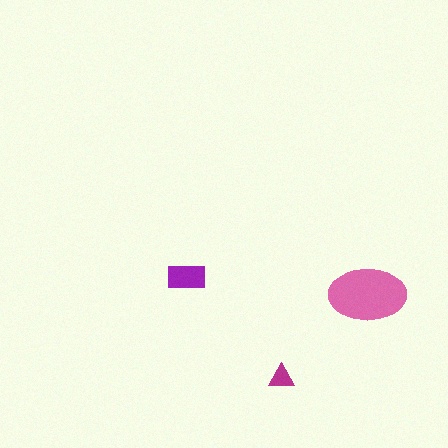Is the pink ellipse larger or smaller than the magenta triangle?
Larger.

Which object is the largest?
The pink ellipse.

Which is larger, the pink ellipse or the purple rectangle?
The pink ellipse.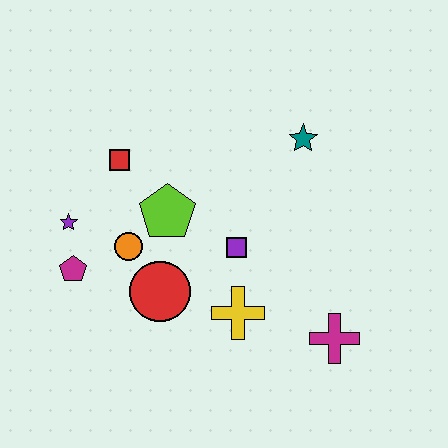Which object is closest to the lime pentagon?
The orange circle is closest to the lime pentagon.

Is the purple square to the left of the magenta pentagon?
No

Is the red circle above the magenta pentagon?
No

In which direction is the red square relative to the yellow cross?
The red square is above the yellow cross.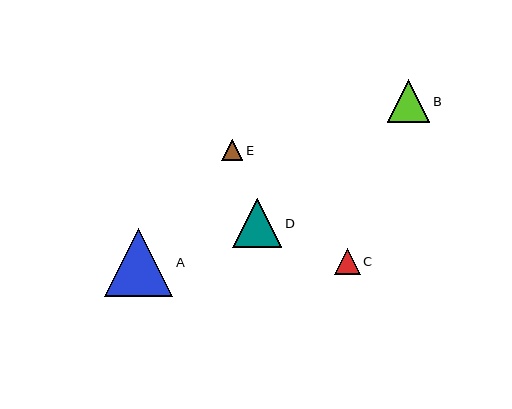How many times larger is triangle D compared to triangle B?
Triangle D is approximately 1.1 times the size of triangle B.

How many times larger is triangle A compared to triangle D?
Triangle A is approximately 1.4 times the size of triangle D.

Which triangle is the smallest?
Triangle E is the smallest with a size of approximately 21 pixels.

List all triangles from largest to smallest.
From largest to smallest: A, D, B, C, E.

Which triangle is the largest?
Triangle A is the largest with a size of approximately 68 pixels.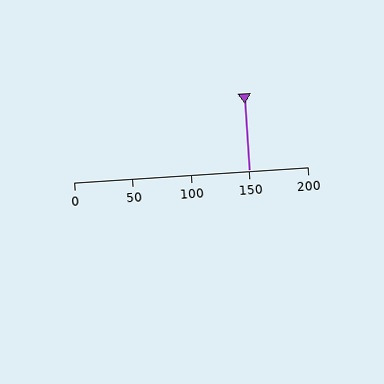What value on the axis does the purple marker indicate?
The marker indicates approximately 150.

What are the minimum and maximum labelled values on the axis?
The axis runs from 0 to 200.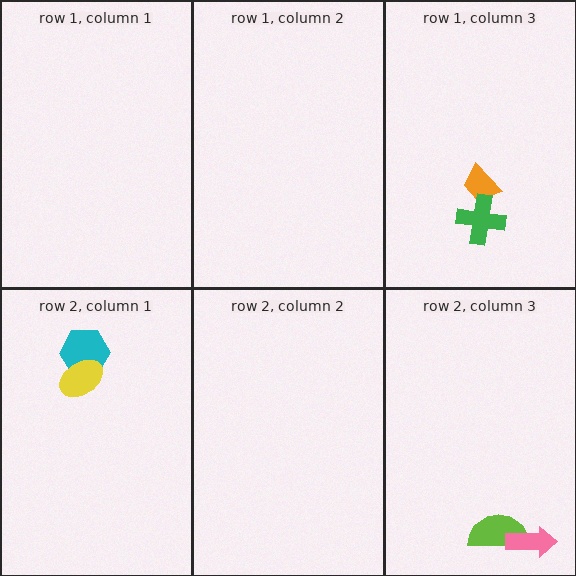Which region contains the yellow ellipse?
The row 2, column 1 region.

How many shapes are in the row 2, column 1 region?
2.